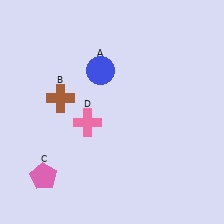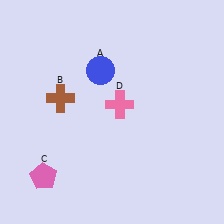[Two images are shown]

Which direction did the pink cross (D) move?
The pink cross (D) moved right.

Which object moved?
The pink cross (D) moved right.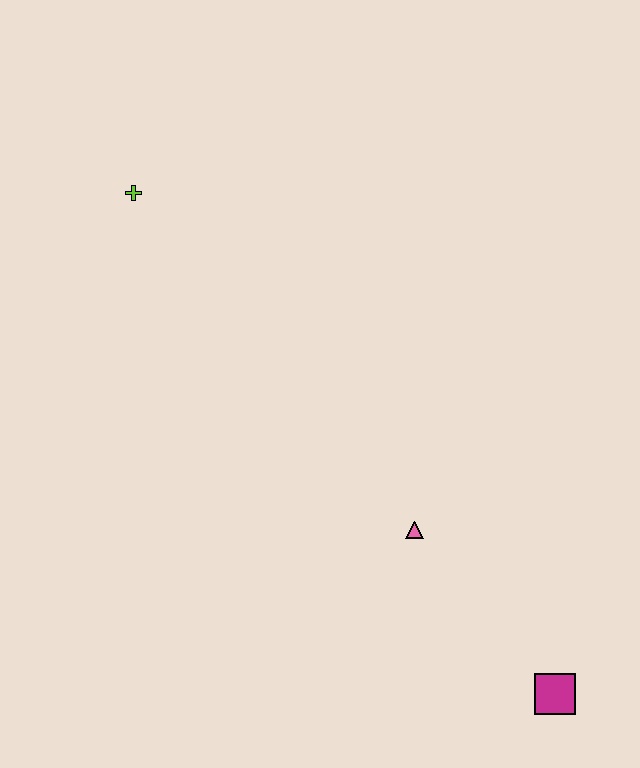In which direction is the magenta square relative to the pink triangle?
The magenta square is below the pink triangle.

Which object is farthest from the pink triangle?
The lime cross is farthest from the pink triangle.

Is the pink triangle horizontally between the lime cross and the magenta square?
Yes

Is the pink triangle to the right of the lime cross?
Yes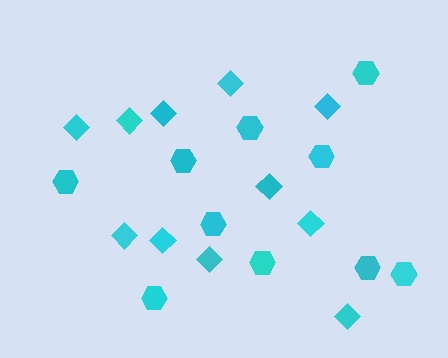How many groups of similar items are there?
There are 2 groups: one group of hexagons (10) and one group of diamonds (11).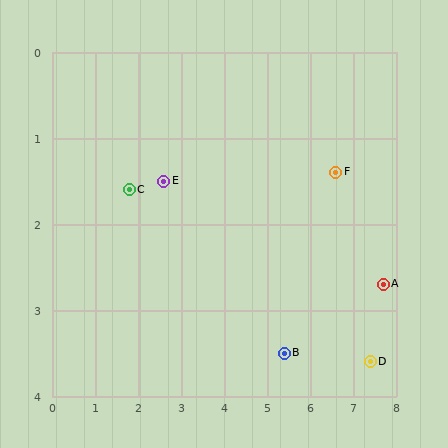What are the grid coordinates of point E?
Point E is at approximately (2.6, 1.5).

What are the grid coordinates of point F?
Point F is at approximately (6.6, 1.4).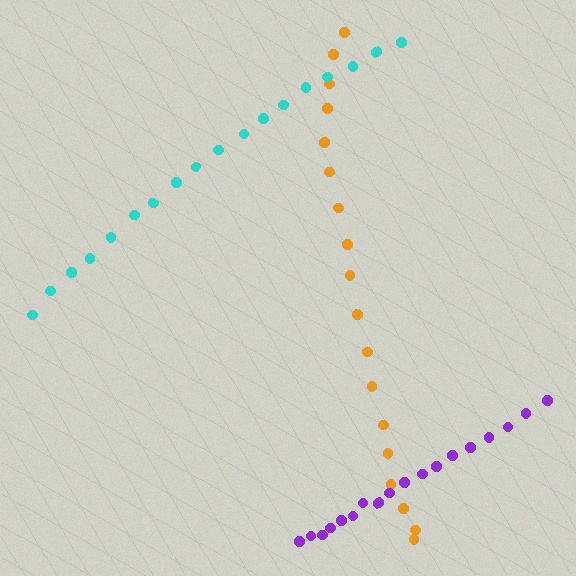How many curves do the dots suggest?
There are 3 distinct paths.